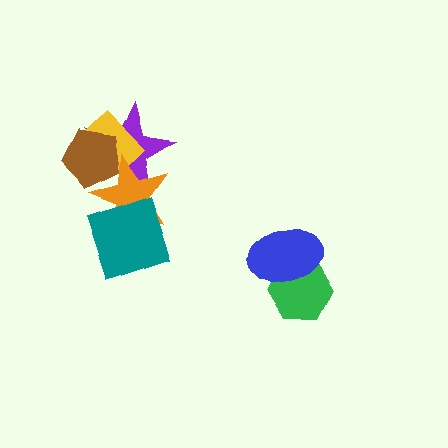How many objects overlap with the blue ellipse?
1 object overlaps with the blue ellipse.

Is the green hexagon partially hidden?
Yes, it is partially covered by another shape.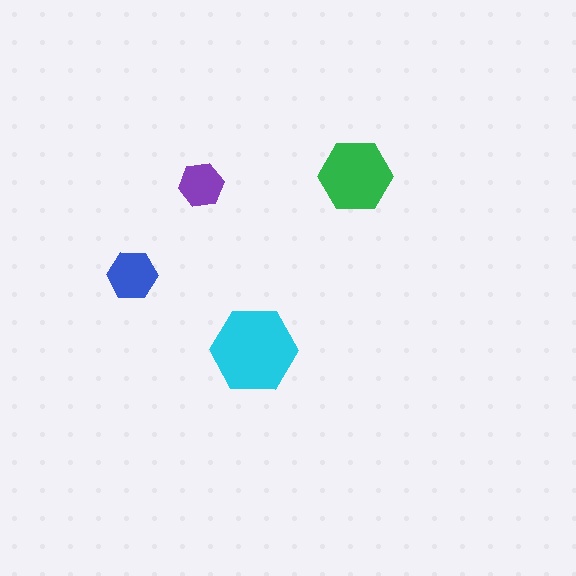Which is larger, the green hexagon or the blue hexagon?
The green one.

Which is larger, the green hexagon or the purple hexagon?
The green one.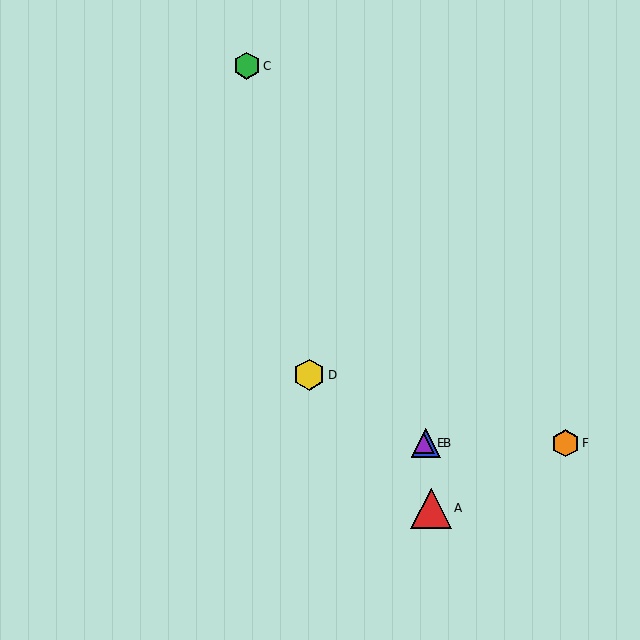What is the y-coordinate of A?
Object A is at y≈508.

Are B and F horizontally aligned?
Yes, both are at y≈443.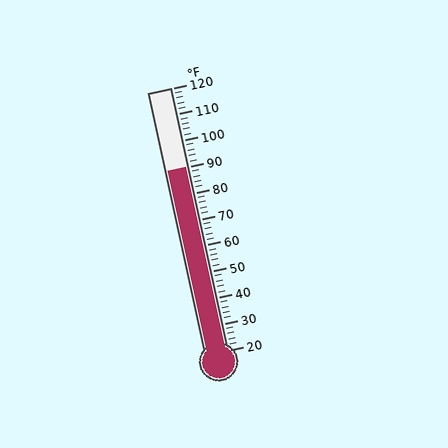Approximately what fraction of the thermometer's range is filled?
The thermometer is filled to approximately 70% of its range.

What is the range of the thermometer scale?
The thermometer scale ranges from 20°F to 120°F.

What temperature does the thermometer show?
The thermometer shows approximately 90°F.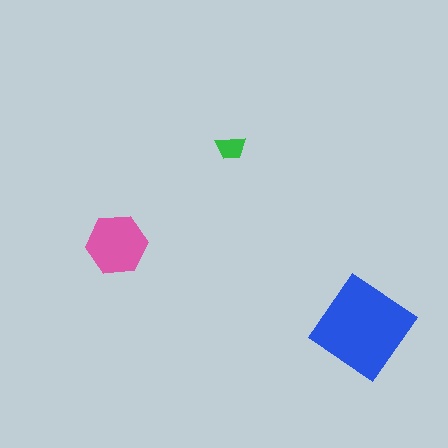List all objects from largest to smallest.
The blue diamond, the pink hexagon, the green trapezoid.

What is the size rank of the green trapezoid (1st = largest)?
3rd.